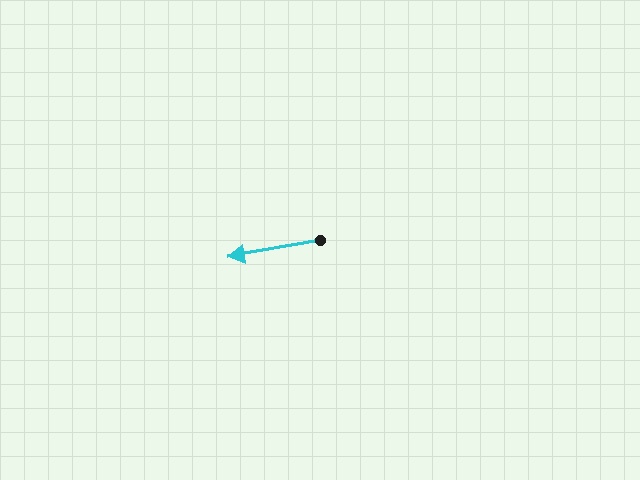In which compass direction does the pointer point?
West.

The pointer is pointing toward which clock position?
Roughly 9 o'clock.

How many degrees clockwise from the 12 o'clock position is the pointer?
Approximately 260 degrees.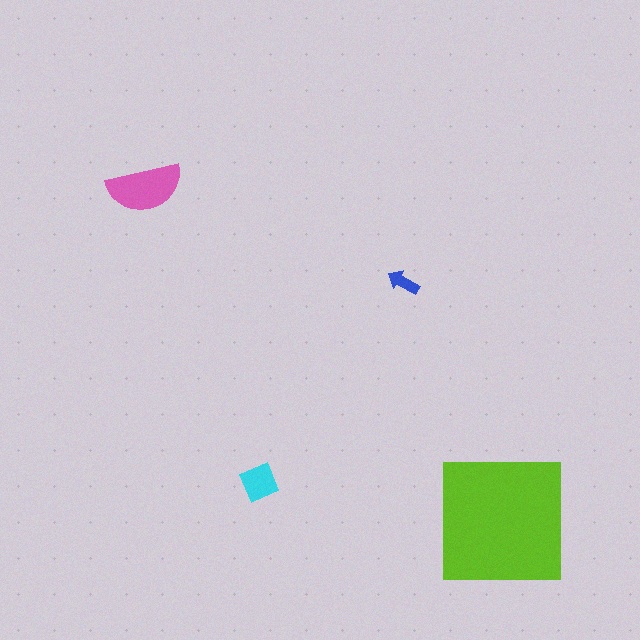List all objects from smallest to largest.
The blue arrow, the cyan diamond, the pink semicircle, the lime square.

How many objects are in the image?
There are 4 objects in the image.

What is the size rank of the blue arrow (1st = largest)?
4th.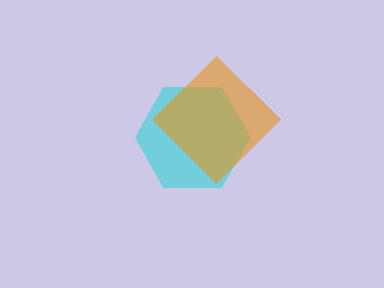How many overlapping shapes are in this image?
There are 2 overlapping shapes in the image.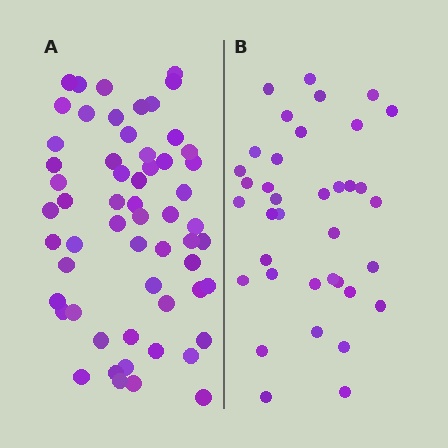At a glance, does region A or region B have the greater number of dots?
Region A (the left region) has more dots.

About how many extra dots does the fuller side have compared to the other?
Region A has approximately 20 more dots than region B.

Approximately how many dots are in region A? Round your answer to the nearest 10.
About 60 dots. (The exact count is 58, which rounds to 60.)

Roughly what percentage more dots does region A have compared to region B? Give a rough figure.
About 55% more.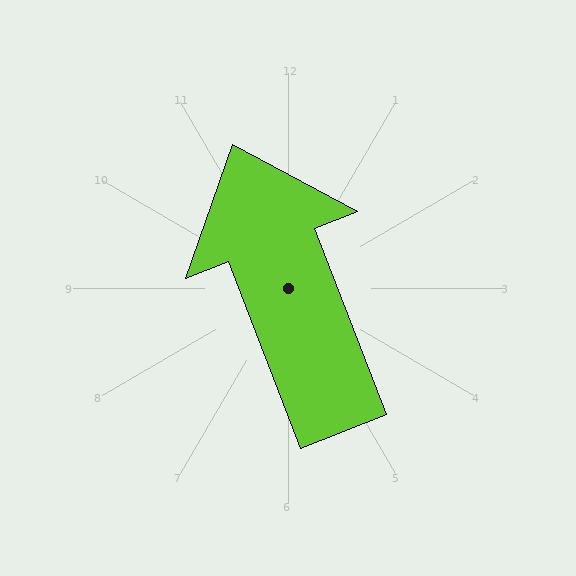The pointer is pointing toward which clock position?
Roughly 11 o'clock.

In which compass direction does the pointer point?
North.